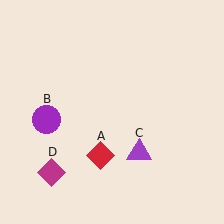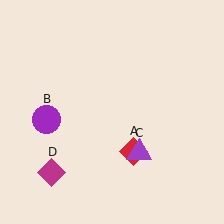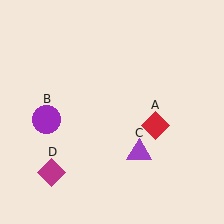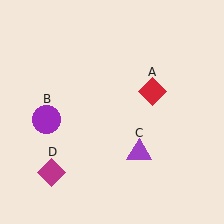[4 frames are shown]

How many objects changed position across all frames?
1 object changed position: red diamond (object A).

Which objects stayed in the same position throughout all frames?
Purple circle (object B) and purple triangle (object C) and magenta diamond (object D) remained stationary.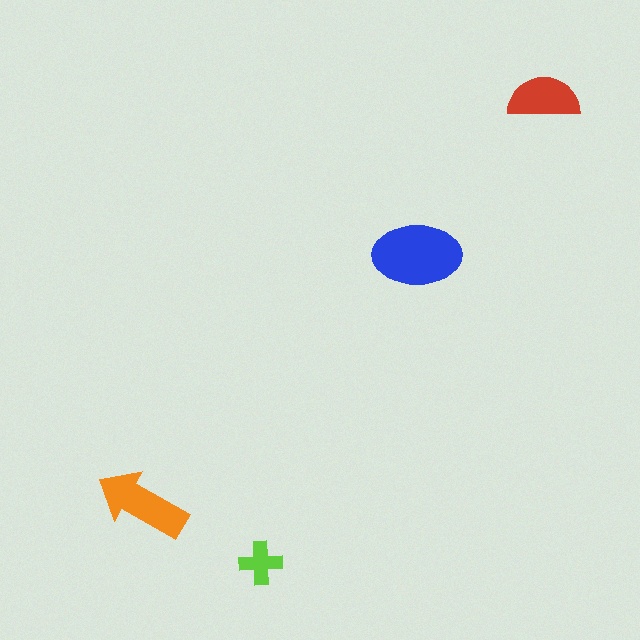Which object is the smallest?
The lime cross.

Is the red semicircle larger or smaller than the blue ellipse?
Smaller.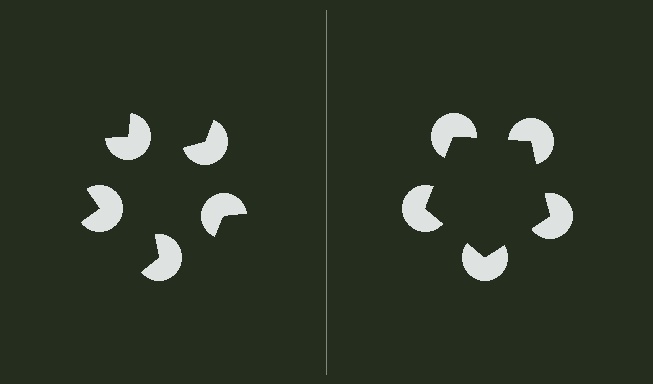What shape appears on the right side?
An illusory pentagon.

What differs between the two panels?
The pac-man discs are positioned identically on both sides; only the wedge orientations differ. On the right they align to a pentagon; on the left they are misaligned.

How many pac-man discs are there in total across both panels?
10 — 5 on each side.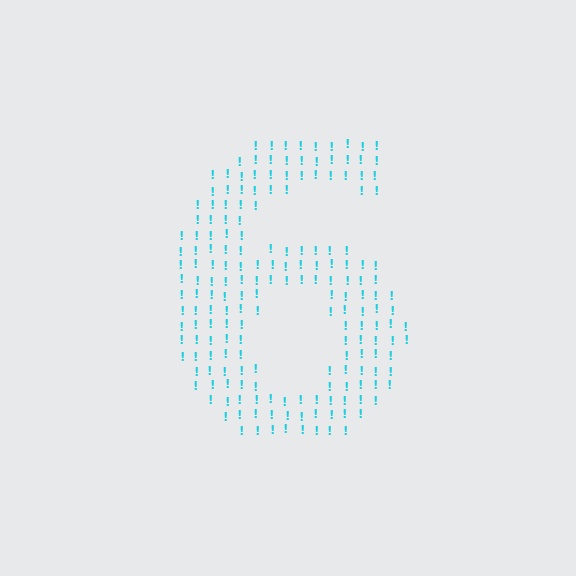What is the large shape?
The large shape is the digit 6.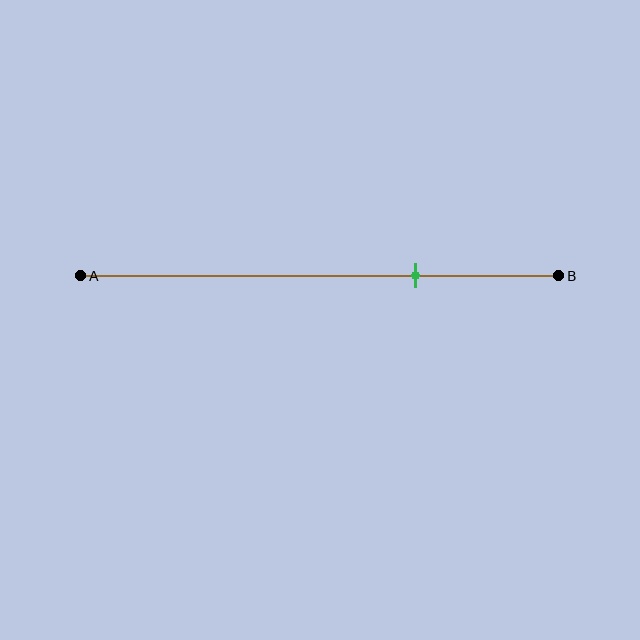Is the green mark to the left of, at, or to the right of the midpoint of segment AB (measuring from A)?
The green mark is to the right of the midpoint of segment AB.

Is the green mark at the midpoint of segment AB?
No, the mark is at about 70% from A, not at the 50% midpoint.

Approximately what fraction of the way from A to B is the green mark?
The green mark is approximately 70% of the way from A to B.